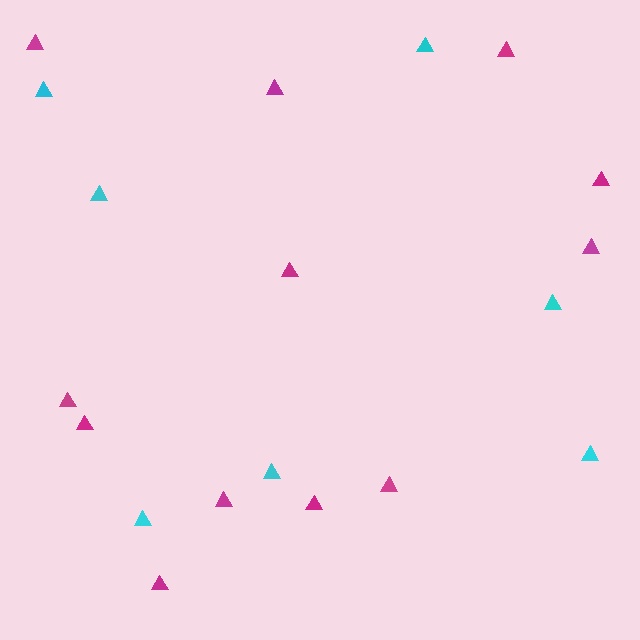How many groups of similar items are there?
There are 2 groups: one group of magenta triangles (12) and one group of cyan triangles (7).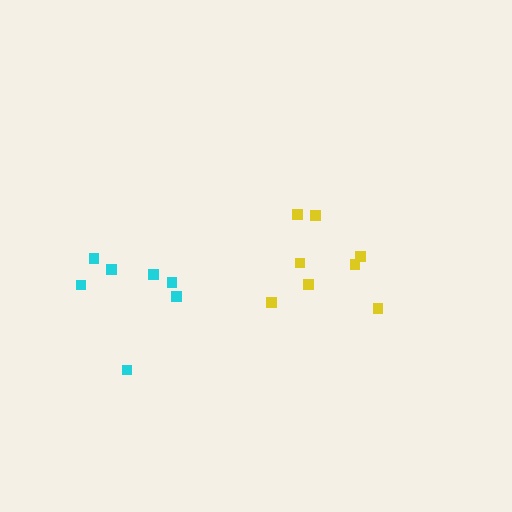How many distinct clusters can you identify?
There are 2 distinct clusters.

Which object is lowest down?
The cyan cluster is bottommost.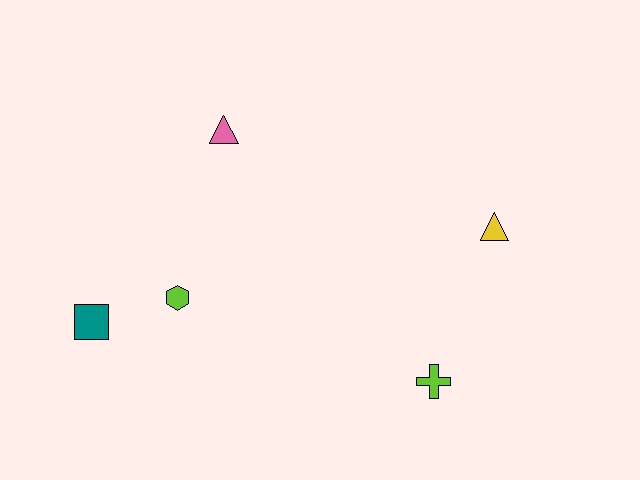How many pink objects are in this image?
There is 1 pink object.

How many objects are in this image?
There are 5 objects.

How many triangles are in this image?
There are 2 triangles.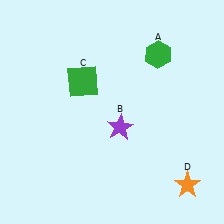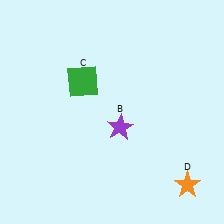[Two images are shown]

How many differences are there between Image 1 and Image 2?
There is 1 difference between the two images.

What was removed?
The green hexagon (A) was removed in Image 2.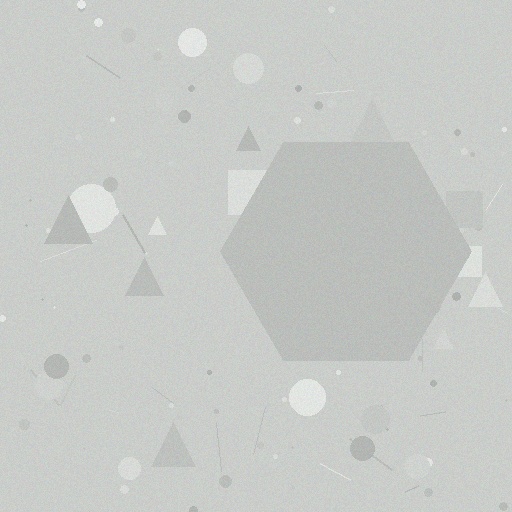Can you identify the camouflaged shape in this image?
The camouflaged shape is a hexagon.